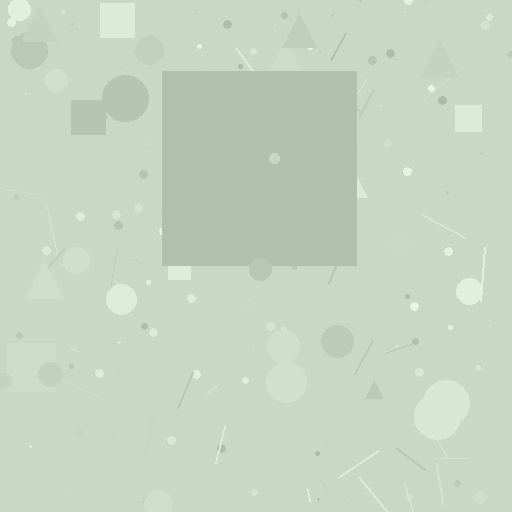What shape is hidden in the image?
A square is hidden in the image.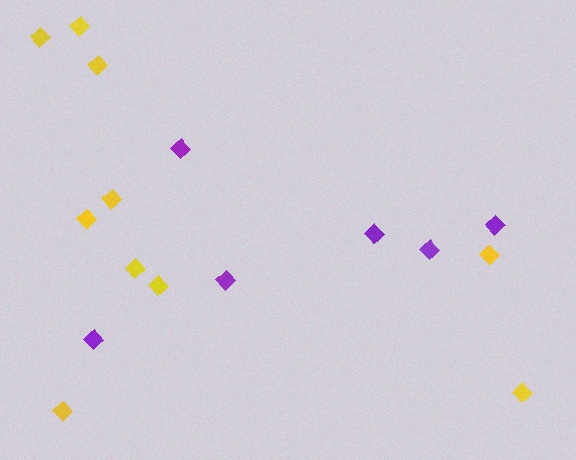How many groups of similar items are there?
There are 2 groups: one group of yellow diamonds (10) and one group of purple diamonds (6).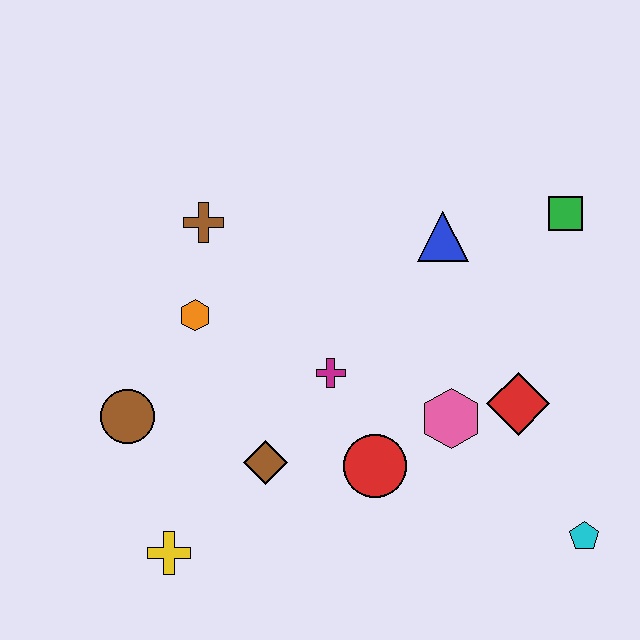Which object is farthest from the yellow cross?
The green square is farthest from the yellow cross.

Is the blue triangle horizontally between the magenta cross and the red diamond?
Yes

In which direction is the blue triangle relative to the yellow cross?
The blue triangle is above the yellow cross.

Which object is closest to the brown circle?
The orange hexagon is closest to the brown circle.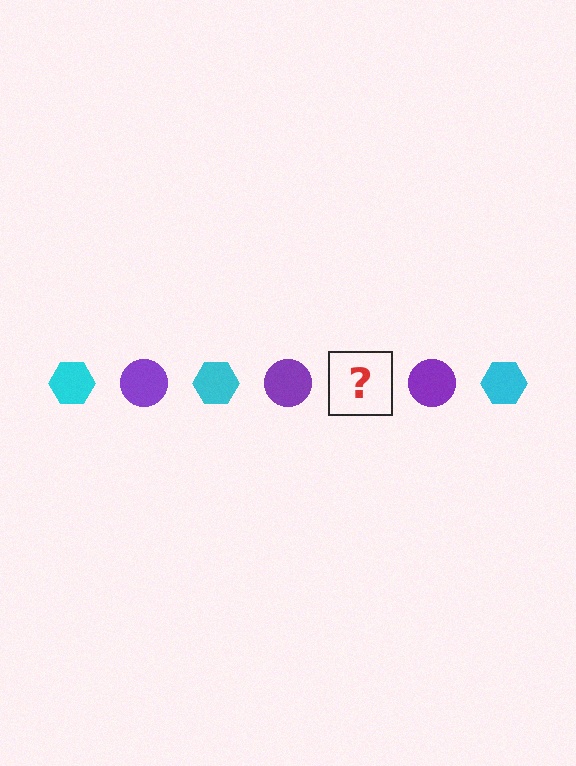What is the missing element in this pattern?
The missing element is a cyan hexagon.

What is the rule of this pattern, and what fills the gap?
The rule is that the pattern alternates between cyan hexagon and purple circle. The gap should be filled with a cyan hexagon.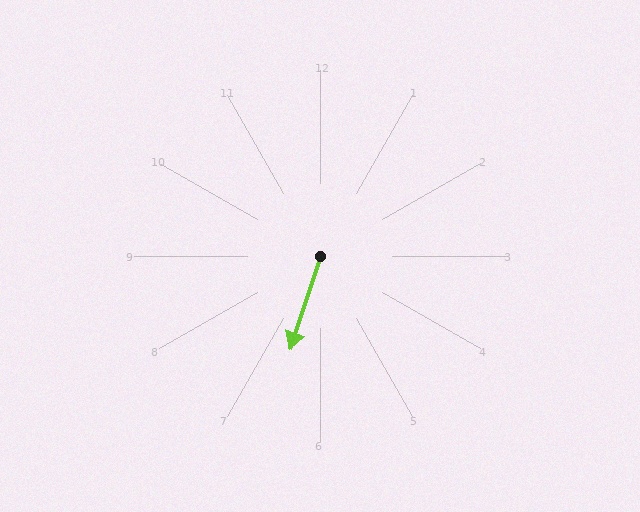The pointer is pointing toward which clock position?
Roughly 7 o'clock.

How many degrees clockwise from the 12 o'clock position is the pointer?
Approximately 198 degrees.